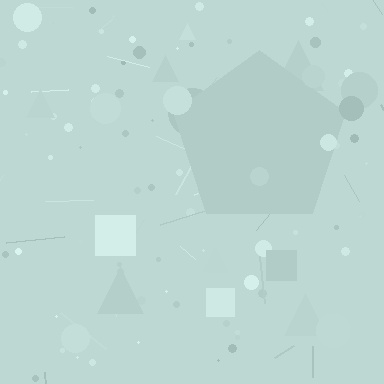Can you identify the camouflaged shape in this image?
The camouflaged shape is a pentagon.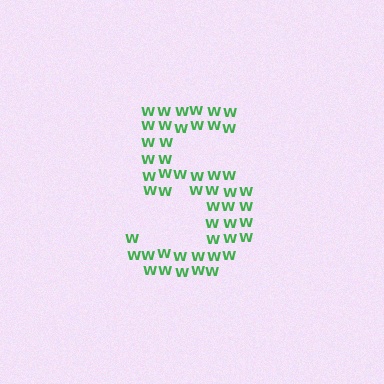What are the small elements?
The small elements are letter W's.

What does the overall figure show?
The overall figure shows the digit 5.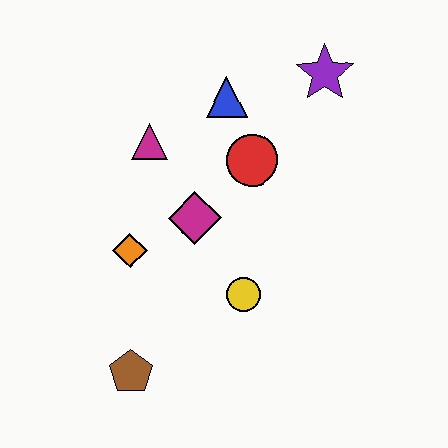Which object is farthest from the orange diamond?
The purple star is farthest from the orange diamond.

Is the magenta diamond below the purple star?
Yes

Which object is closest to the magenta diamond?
The orange diamond is closest to the magenta diamond.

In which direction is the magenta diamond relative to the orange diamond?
The magenta diamond is to the right of the orange diamond.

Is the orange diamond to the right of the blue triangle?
No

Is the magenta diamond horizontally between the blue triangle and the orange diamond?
Yes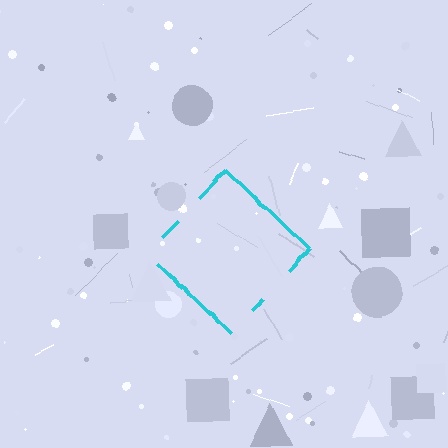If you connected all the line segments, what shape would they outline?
They would outline a diamond.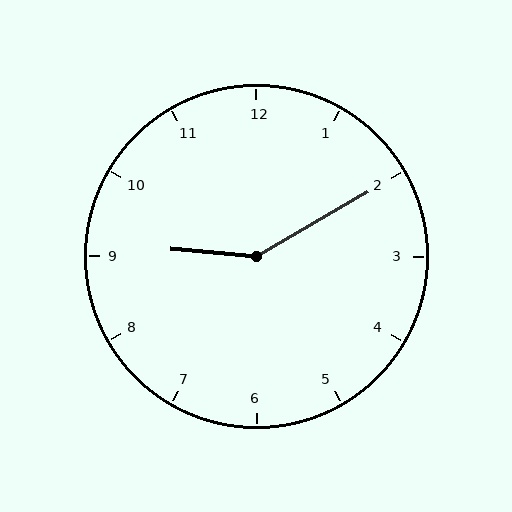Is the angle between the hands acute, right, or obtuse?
It is obtuse.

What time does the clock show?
9:10.